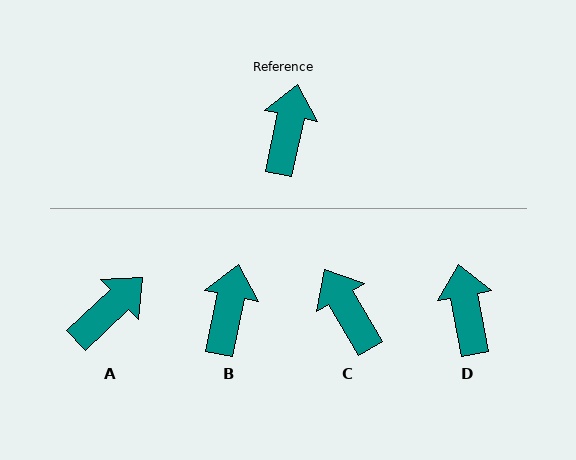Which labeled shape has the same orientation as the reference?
B.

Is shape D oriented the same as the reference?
No, it is off by about 22 degrees.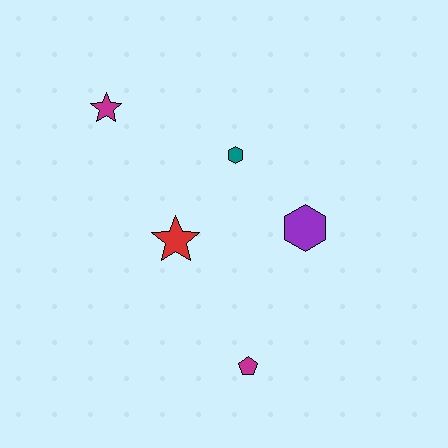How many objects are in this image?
There are 5 objects.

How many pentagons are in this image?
There is 1 pentagon.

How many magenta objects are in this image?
There are 2 magenta objects.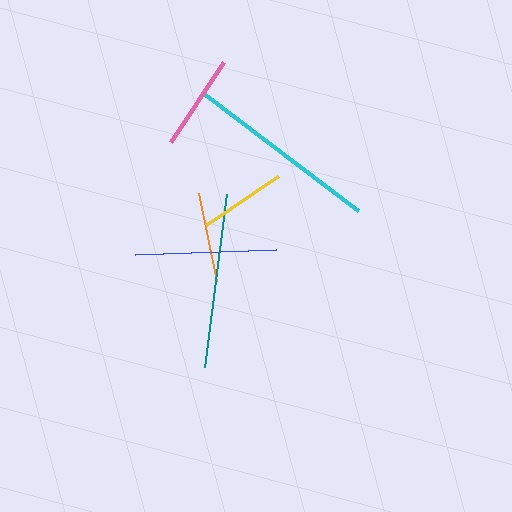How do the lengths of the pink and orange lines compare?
The pink and orange lines are approximately the same length.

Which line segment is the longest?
The cyan line is the longest at approximately 192 pixels.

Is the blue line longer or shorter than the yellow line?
The blue line is longer than the yellow line.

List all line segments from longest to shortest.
From longest to shortest: cyan, teal, blue, pink, orange, yellow.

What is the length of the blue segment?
The blue segment is approximately 142 pixels long.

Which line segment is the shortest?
The yellow line is the shortest at approximately 87 pixels.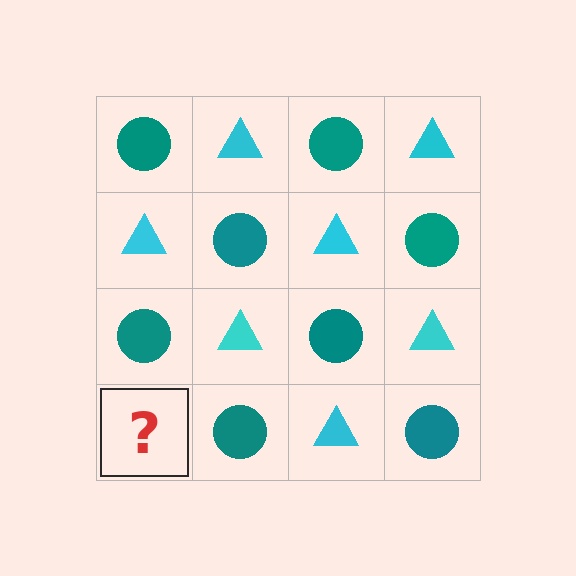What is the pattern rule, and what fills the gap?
The rule is that it alternates teal circle and cyan triangle in a checkerboard pattern. The gap should be filled with a cyan triangle.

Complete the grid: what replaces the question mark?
The question mark should be replaced with a cyan triangle.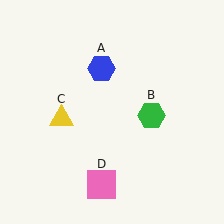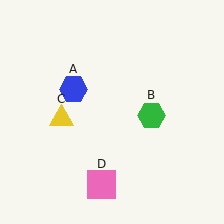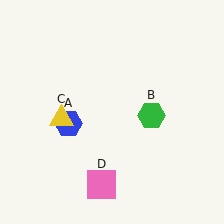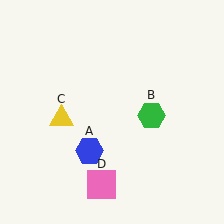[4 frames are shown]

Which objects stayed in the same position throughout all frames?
Green hexagon (object B) and yellow triangle (object C) and pink square (object D) remained stationary.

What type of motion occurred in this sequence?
The blue hexagon (object A) rotated counterclockwise around the center of the scene.